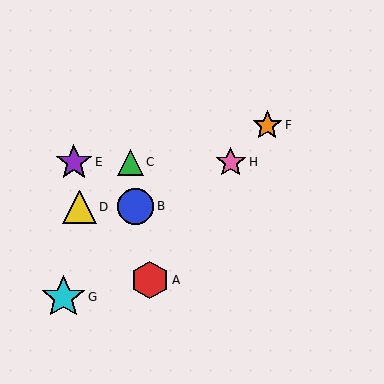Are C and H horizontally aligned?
Yes, both are at y≈162.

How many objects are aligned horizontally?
3 objects (C, E, H) are aligned horizontally.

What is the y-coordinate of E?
Object E is at y≈162.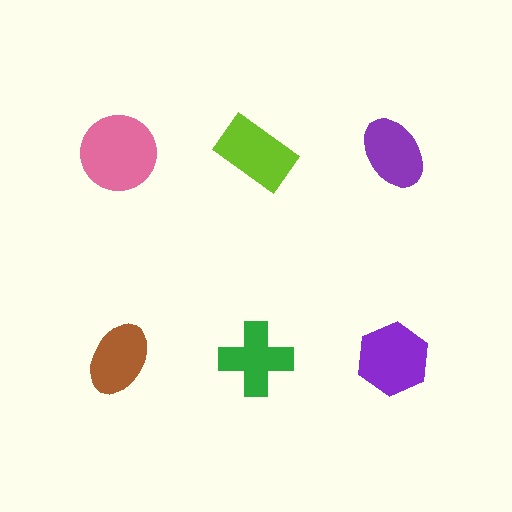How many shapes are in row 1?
3 shapes.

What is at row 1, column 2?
A lime rectangle.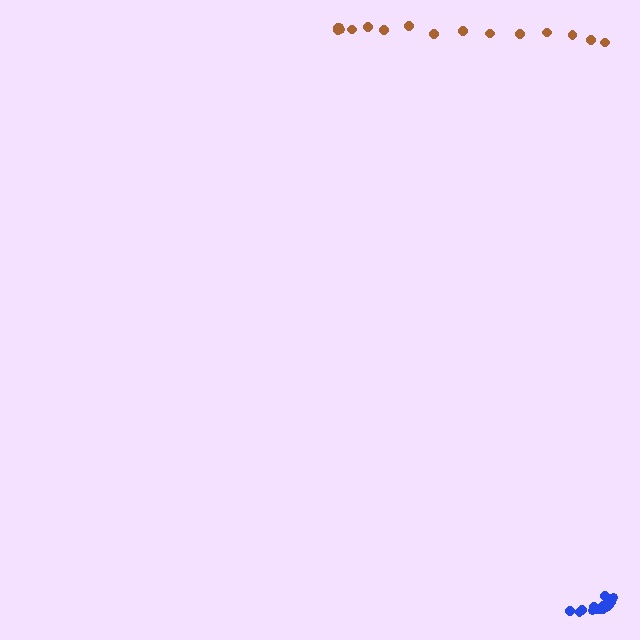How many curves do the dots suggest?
There are 2 distinct paths.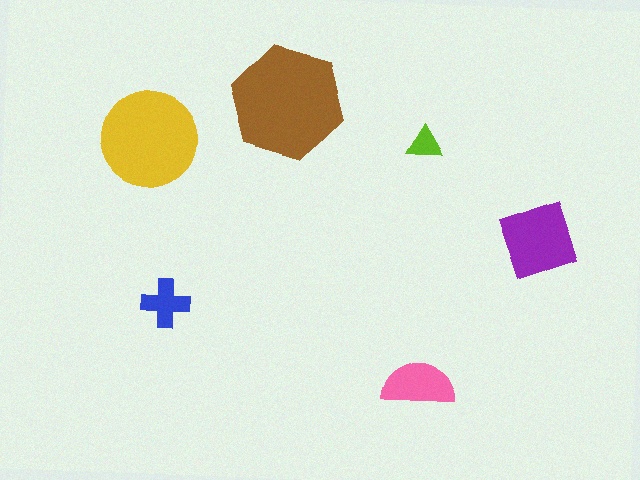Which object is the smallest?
The lime triangle.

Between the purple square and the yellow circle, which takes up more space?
The yellow circle.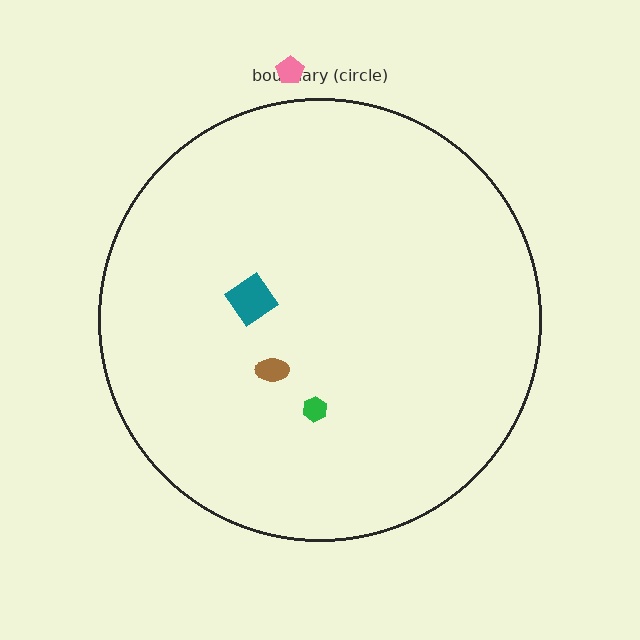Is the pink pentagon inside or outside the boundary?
Outside.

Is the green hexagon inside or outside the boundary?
Inside.